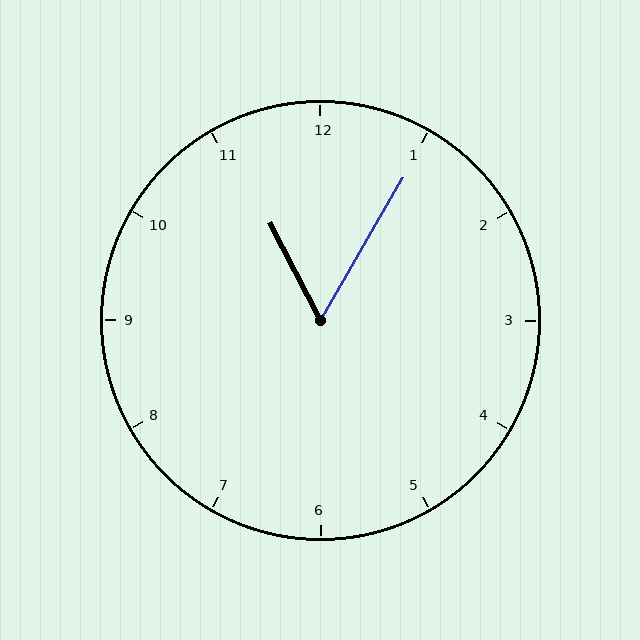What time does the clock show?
11:05.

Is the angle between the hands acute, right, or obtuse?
It is acute.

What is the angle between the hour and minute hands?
Approximately 58 degrees.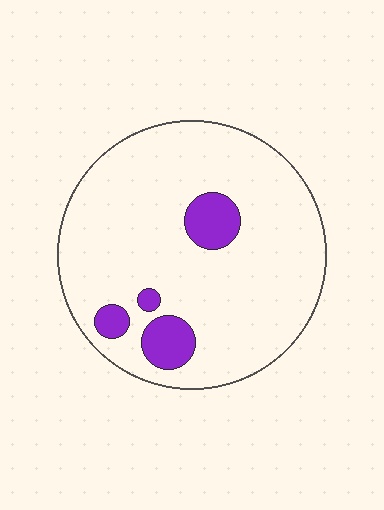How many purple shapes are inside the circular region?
4.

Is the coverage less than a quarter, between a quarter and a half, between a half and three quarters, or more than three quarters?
Less than a quarter.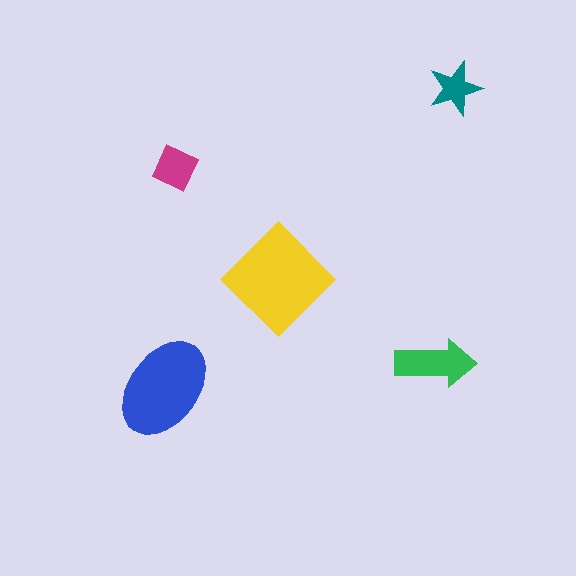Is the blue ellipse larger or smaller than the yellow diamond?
Smaller.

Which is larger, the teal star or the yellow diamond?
The yellow diamond.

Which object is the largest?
The yellow diamond.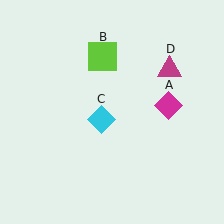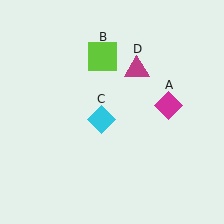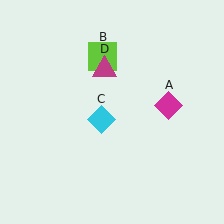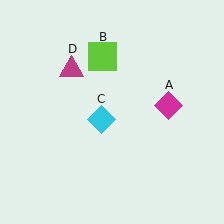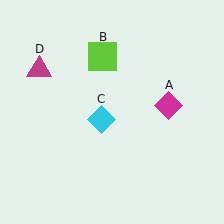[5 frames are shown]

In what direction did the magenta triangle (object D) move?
The magenta triangle (object D) moved left.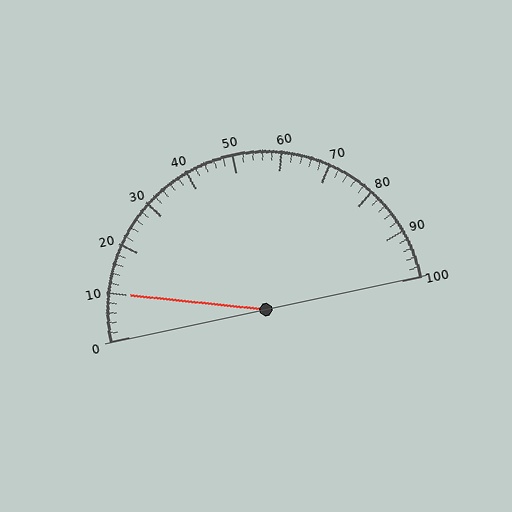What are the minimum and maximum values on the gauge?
The gauge ranges from 0 to 100.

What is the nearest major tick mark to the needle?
The nearest major tick mark is 10.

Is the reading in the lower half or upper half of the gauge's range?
The reading is in the lower half of the range (0 to 100).